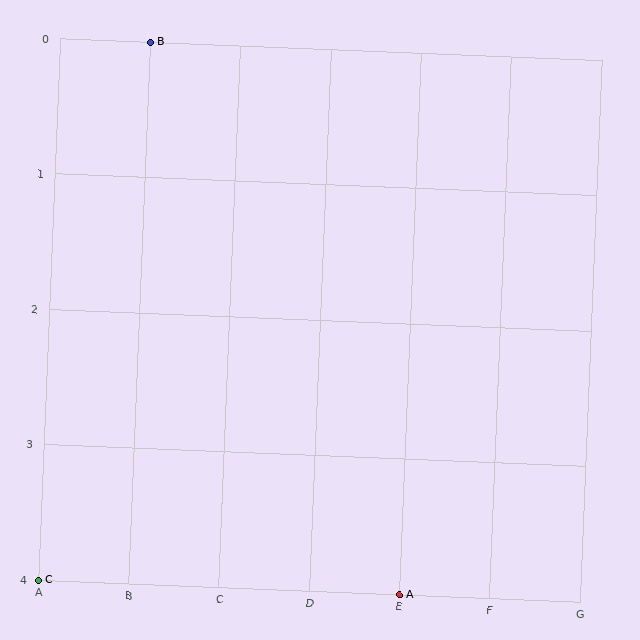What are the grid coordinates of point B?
Point B is at grid coordinates (B, 0).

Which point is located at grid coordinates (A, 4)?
Point C is at (A, 4).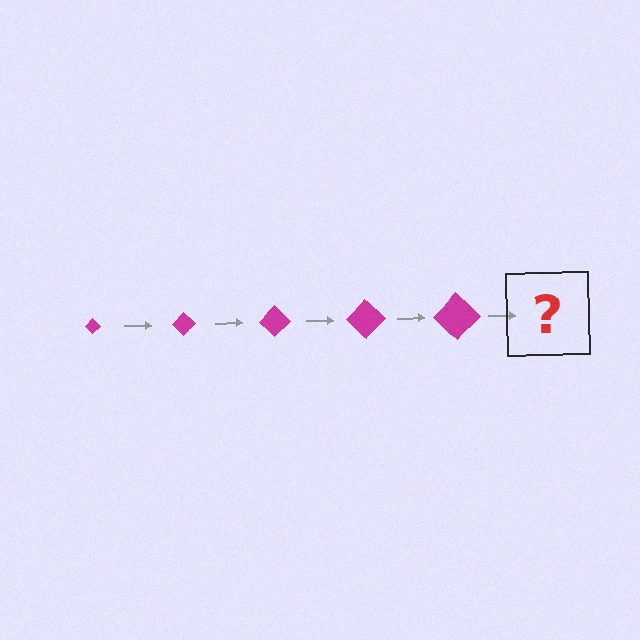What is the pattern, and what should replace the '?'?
The pattern is that the diamond gets progressively larger each step. The '?' should be a magenta diamond, larger than the previous one.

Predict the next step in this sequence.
The next step is a magenta diamond, larger than the previous one.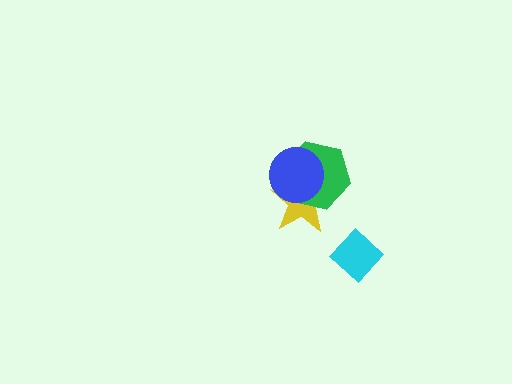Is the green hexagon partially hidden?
Yes, it is partially covered by another shape.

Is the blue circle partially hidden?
No, no other shape covers it.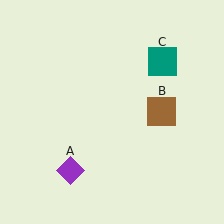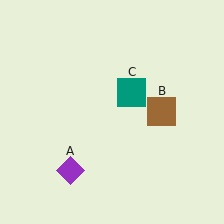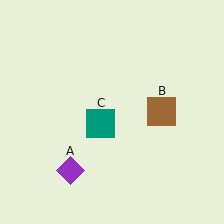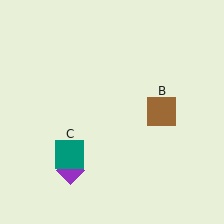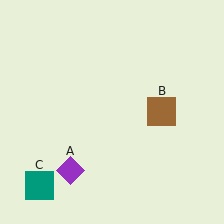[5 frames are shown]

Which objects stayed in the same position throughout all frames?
Purple diamond (object A) and brown square (object B) remained stationary.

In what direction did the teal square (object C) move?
The teal square (object C) moved down and to the left.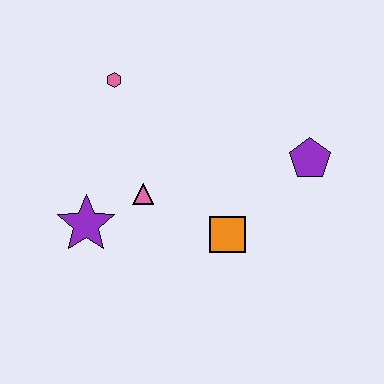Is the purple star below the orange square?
No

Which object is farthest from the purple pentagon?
The purple star is farthest from the purple pentagon.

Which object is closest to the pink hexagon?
The pink triangle is closest to the pink hexagon.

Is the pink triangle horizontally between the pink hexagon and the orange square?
Yes